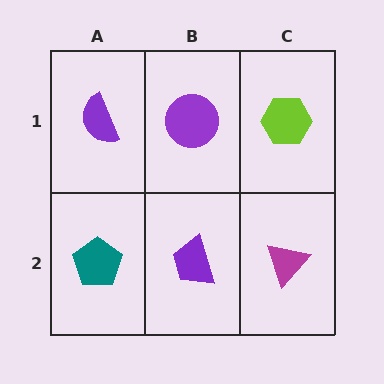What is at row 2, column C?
A magenta triangle.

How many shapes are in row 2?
3 shapes.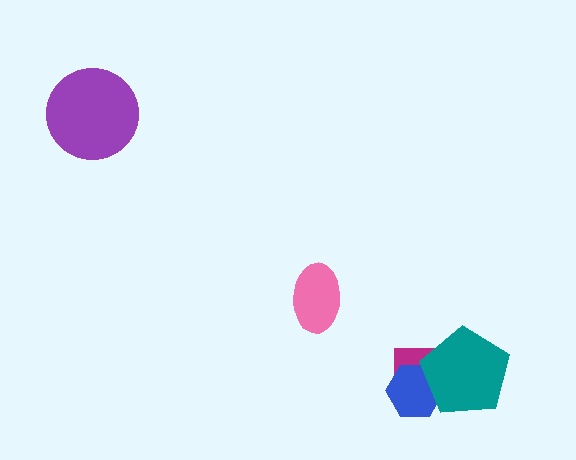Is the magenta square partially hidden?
Yes, it is partially covered by another shape.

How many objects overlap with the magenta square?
2 objects overlap with the magenta square.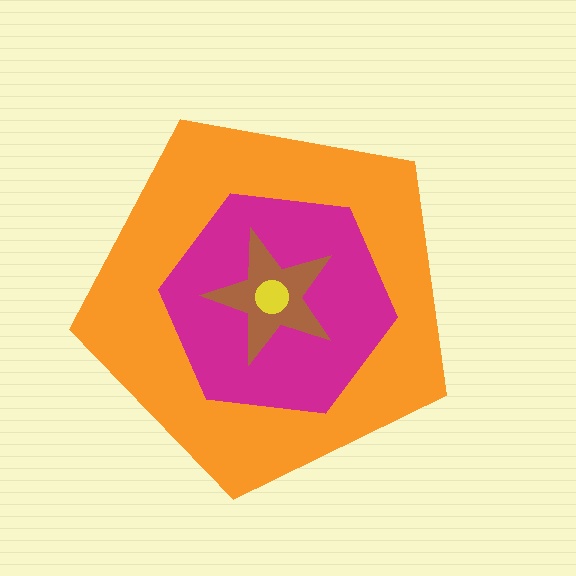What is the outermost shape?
The orange pentagon.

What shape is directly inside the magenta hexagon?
The brown star.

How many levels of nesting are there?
4.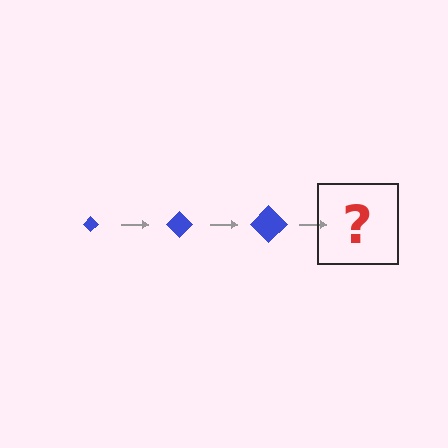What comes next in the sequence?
The next element should be a blue diamond, larger than the previous one.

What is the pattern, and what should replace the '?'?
The pattern is that the diamond gets progressively larger each step. The '?' should be a blue diamond, larger than the previous one.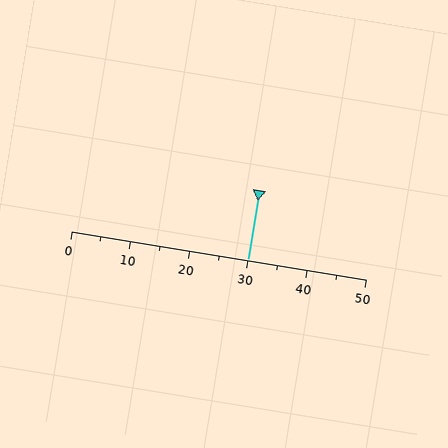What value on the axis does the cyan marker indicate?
The marker indicates approximately 30.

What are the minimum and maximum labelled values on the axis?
The axis runs from 0 to 50.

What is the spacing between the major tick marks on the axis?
The major ticks are spaced 10 apart.